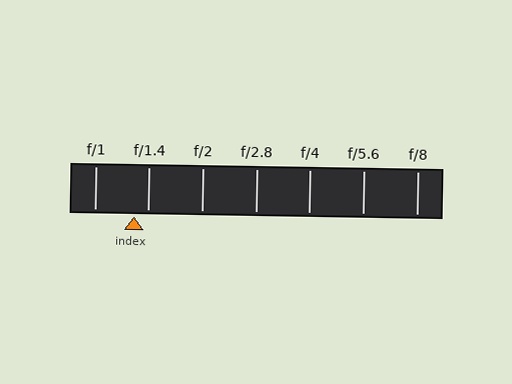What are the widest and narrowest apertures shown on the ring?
The widest aperture shown is f/1 and the narrowest is f/8.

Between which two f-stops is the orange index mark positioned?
The index mark is between f/1 and f/1.4.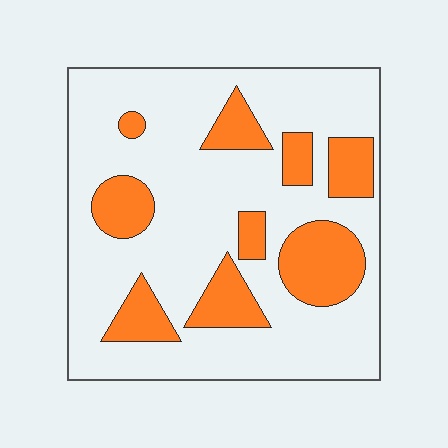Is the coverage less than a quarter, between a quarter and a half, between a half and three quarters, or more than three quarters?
Less than a quarter.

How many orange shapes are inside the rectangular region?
9.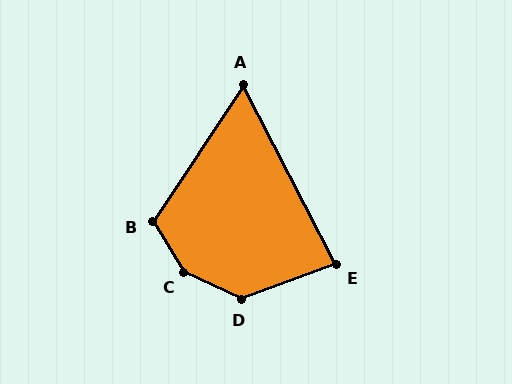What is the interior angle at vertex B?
Approximately 115 degrees (obtuse).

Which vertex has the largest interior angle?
C, at approximately 147 degrees.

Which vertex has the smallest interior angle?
A, at approximately 61 degrees.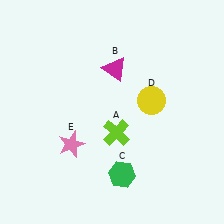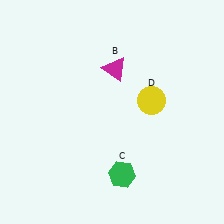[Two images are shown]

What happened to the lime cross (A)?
The lime cross (A) was removed in Image 2. It was in the bottom-right area of Image 1.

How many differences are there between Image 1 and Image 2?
There are 2 differences between the two images.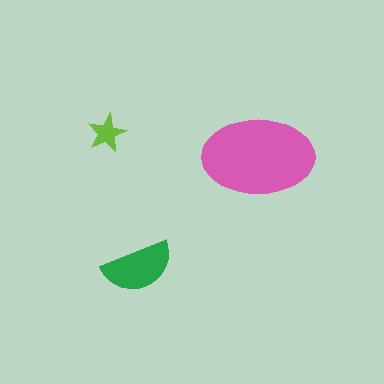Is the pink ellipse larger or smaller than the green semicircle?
Larger.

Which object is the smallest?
The lime star.